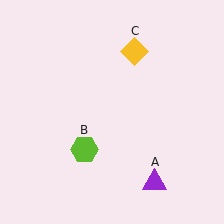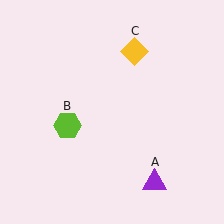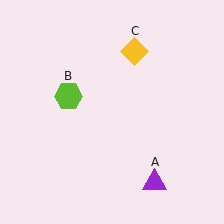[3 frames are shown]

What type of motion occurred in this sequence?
The lime hexagon (object B) rotated clockwise around the center of the scene.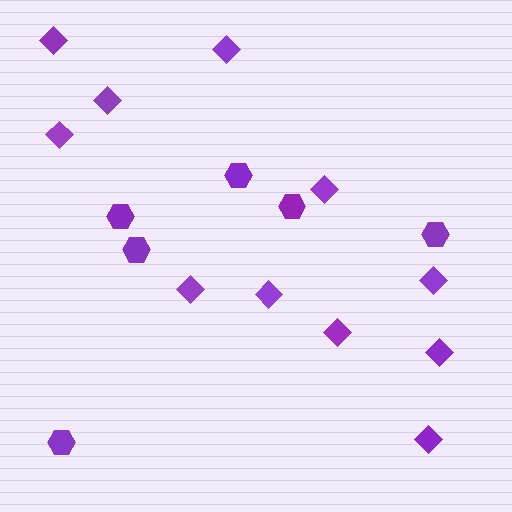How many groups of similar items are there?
There are 2 groups: one group of diamonds (11) and one group of hexagons (6).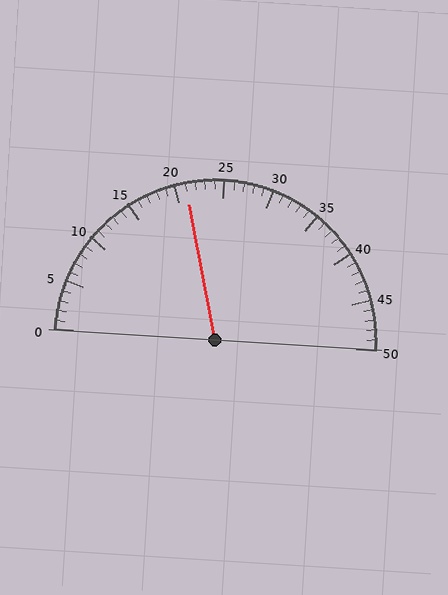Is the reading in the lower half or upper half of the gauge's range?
The reading is in the lower half of the range (0 to 50).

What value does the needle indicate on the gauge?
The needle indicates approximately 21.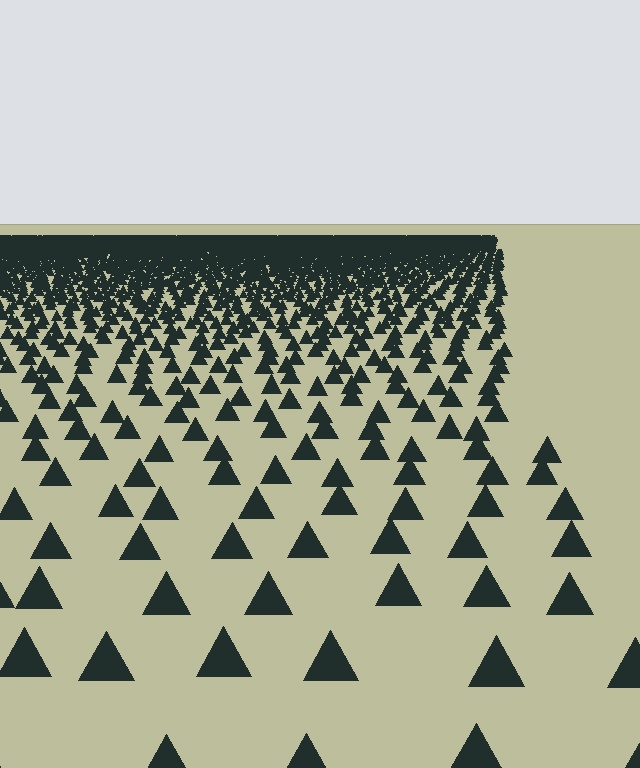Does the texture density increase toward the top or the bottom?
Density increases toward the top.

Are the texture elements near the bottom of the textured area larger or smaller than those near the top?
Larger. Near the bottom, elements are closer to the viewer and appear at a bigger on-screen size.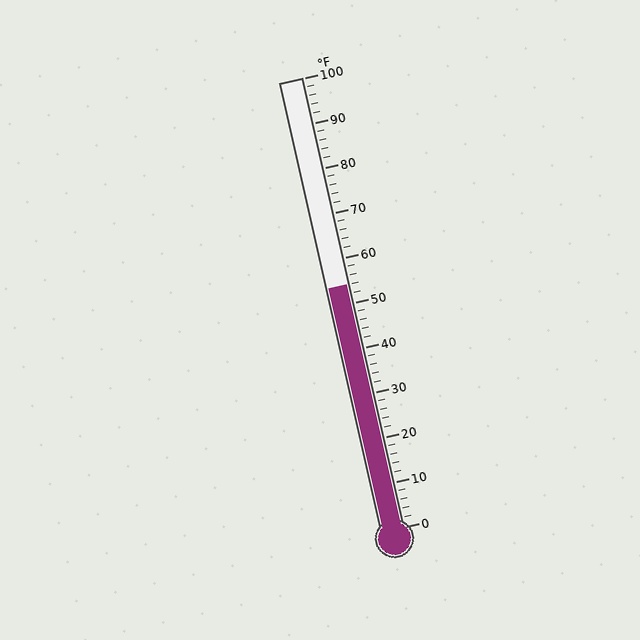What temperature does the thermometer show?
The thermometer shows approximately 54°F.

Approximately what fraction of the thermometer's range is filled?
The thermometer is filled to approximately 55% of its range.